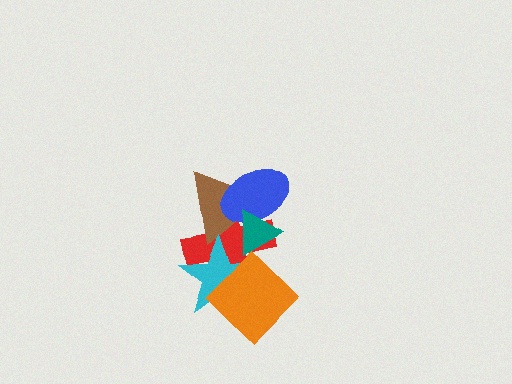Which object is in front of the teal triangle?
The cyan star is in front of the teal triangle.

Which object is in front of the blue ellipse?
The teal triangle is in front of the blue ellipse.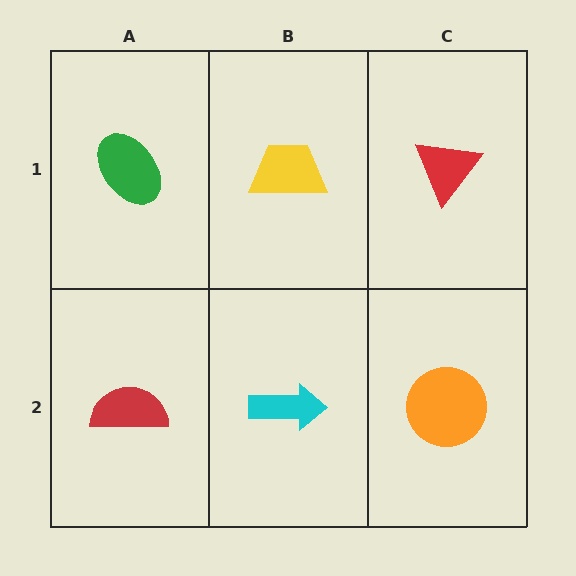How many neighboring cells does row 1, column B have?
3.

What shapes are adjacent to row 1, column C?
An orange circle (row 2, column C), a yellow trapezoid (row 1, column B).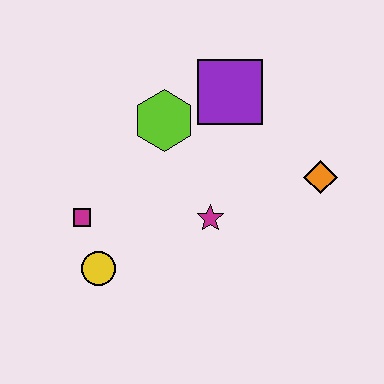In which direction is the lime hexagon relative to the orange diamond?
The lime hexagon is to the left of the orange diamond.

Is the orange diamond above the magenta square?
Yes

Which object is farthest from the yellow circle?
The orange diamond is farthest from the yellow circle.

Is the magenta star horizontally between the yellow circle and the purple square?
Yes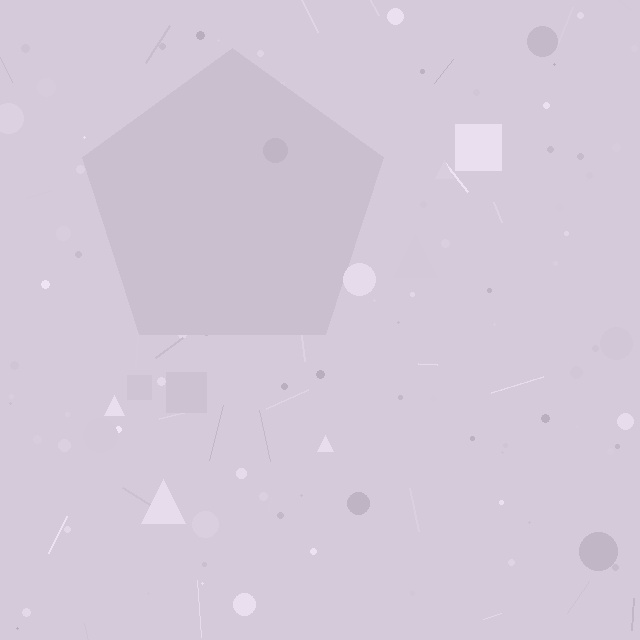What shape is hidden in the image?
A pentagon is hidden in the image.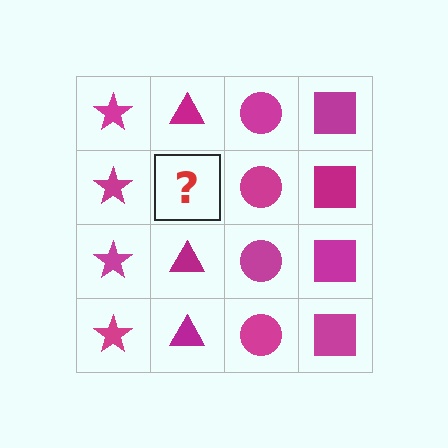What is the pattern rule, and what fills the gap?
The rule is that each column has a consistent shape. The gap should be filled with a magenta triangle.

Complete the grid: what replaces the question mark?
The question mark should be replaced with a magenta triangle.